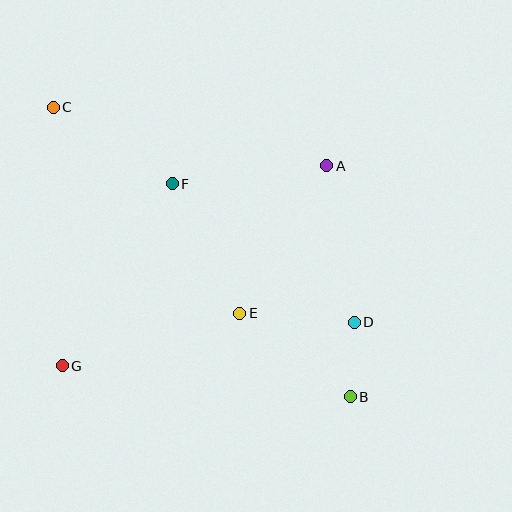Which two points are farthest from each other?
Points B and C are farthest from each other.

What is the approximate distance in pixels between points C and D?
The distance between C and D is approximately 370 pixels.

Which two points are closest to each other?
Points B and D are closest to each other.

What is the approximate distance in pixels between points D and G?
The distance between D and G is approximately 295 pixels.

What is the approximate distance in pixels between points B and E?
The distance between B and E is approximately 139 pixels.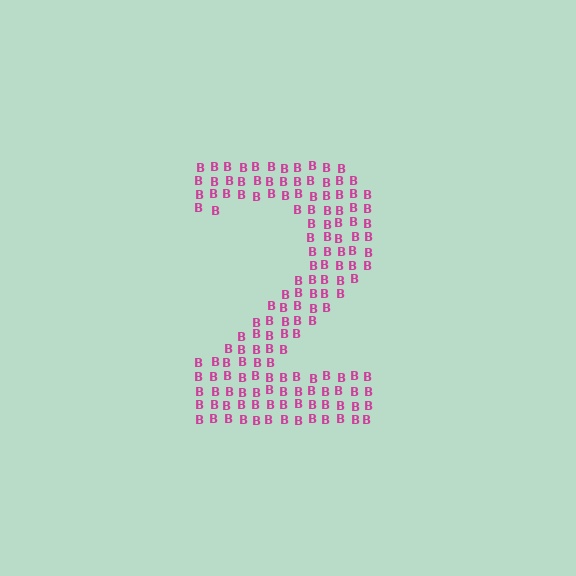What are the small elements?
The small elements are letter B's.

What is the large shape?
The large shape is the digit 2.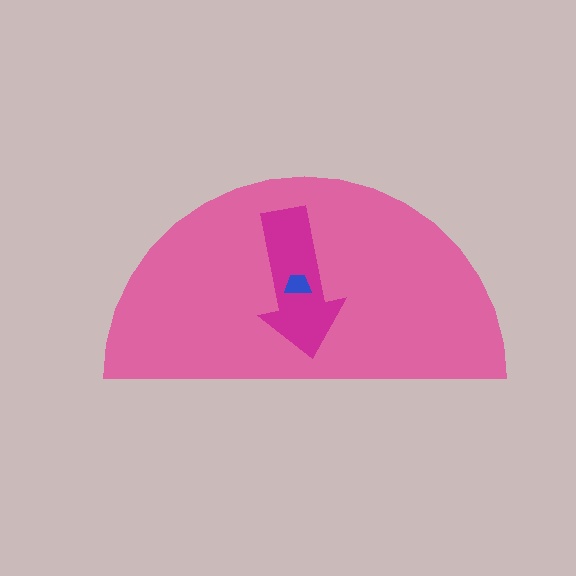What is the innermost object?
The blue trapezoid.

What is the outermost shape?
The pink semicircle.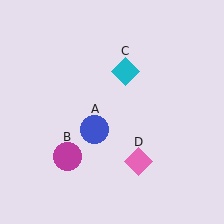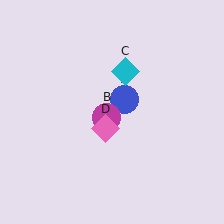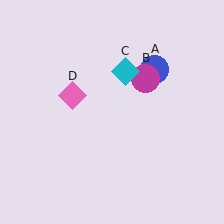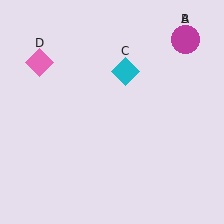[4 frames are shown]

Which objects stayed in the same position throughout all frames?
Cyan diamond (object C) remained stationary.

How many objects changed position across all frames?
3 objects changed position: blue circle (object A), magenta circle (object B), pink diamond (object D).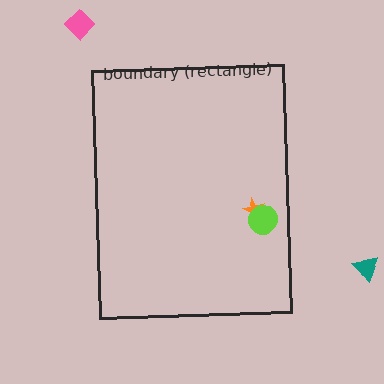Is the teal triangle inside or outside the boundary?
Outside.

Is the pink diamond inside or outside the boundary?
Outside.